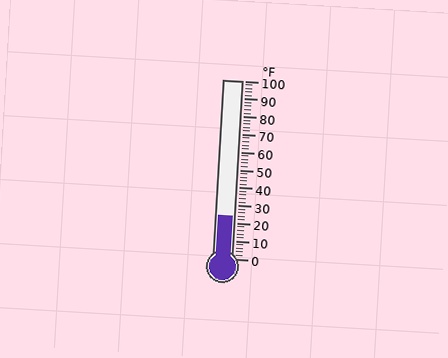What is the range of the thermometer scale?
The thermometer scale ranges from 0°F to 100°F.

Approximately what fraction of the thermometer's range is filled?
The thermometer is filled to approximately 25% of its range.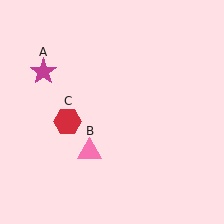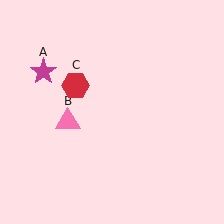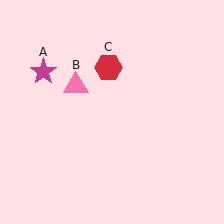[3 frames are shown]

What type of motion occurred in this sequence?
The pink triangle (object B), red hexagon (object C) rotated clockwise around the center of the scene.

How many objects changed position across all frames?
2 objects changed position: pink triangle (object B), red hexagon (object C).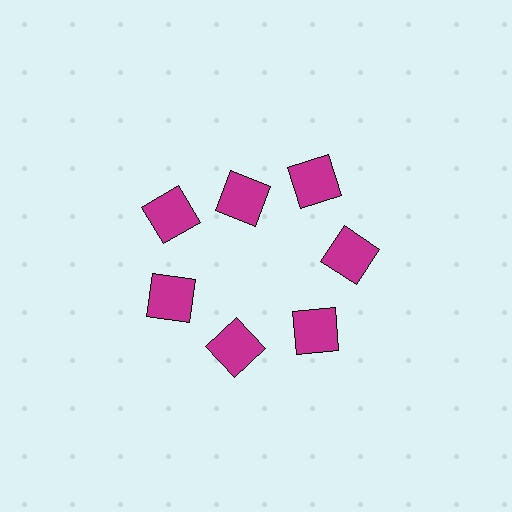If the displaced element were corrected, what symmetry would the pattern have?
It would have 7-fold rotational symmetry — the pattern would map onto itself every 51 degrees.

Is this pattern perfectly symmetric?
No. The 7 magenta squares are arranged in a ring, but one element near the 12 o'clock position is pulled inward toward the center, breaking the 7-fold rotational symmetry.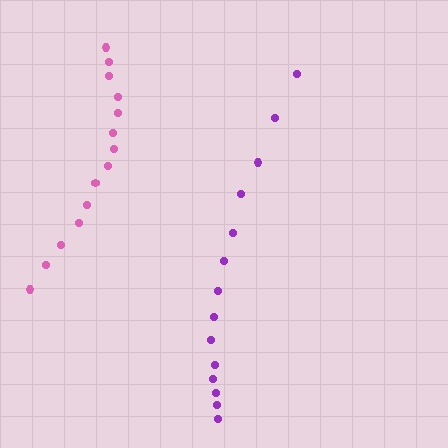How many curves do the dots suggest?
There are 2 distinct paths.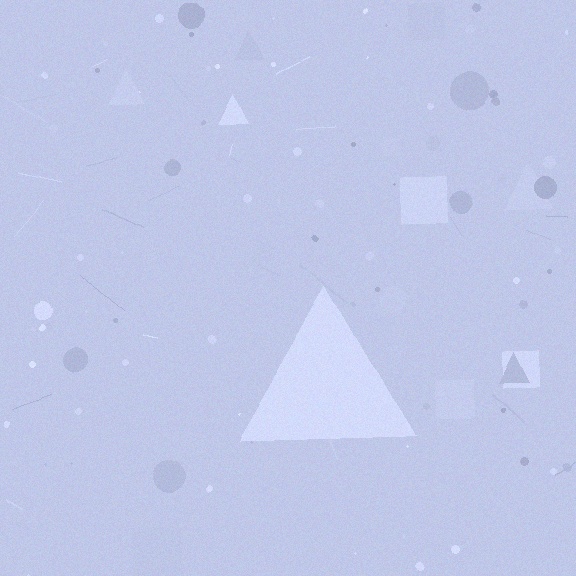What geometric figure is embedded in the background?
A triangle is embedded in the background.